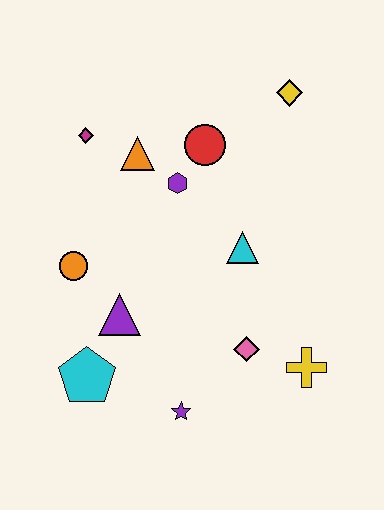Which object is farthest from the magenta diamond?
The yellow cross is farthest from the magenta diamond.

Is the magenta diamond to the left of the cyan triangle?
Yes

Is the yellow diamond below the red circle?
No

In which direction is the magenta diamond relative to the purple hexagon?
The magenta diamond is to the left of the purple hexagon.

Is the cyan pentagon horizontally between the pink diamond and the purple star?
No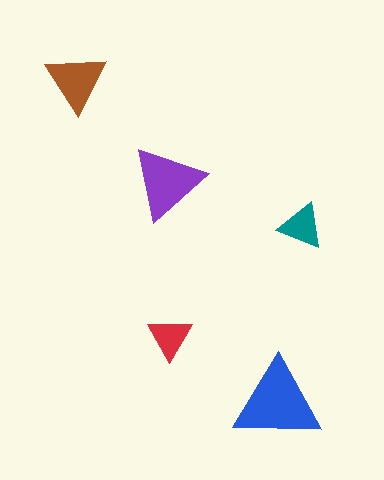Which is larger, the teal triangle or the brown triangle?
The brown one.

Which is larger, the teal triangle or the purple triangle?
The purple one.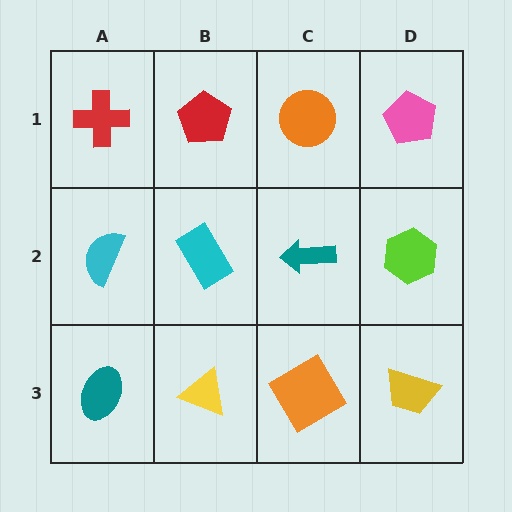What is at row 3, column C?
An orange diamond.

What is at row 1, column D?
A pink pentagon.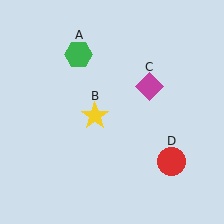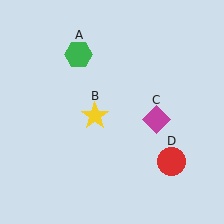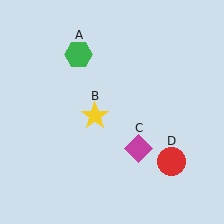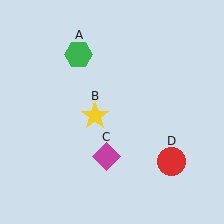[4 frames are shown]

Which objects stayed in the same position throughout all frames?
Green hexagon (object A) and yellow star (object B) and red circle (object D) remained stationary.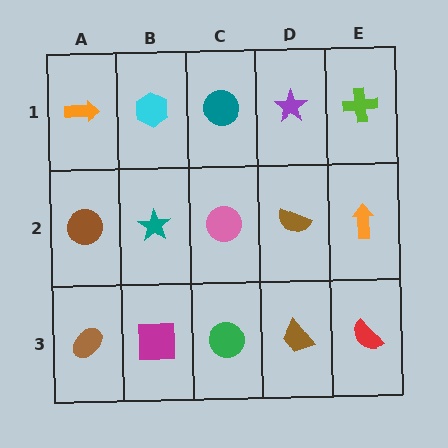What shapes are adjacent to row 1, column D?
A brown semicircle (row 2, column D), a teal circle (row 1, column C), a lime cross (row 1, column E).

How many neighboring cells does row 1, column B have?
3.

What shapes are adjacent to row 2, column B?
A cyan hexagon (row 1, column B), a magenta square (row 3, column B), a brown circle (row 2, column A), a pink circle (row 2, column C).